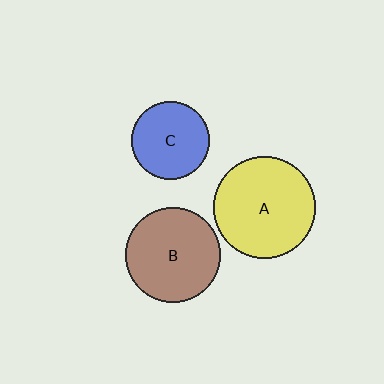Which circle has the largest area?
Circle A (yellow).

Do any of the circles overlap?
No, none of the circles overlap.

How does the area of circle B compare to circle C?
Approximately 1.5 times.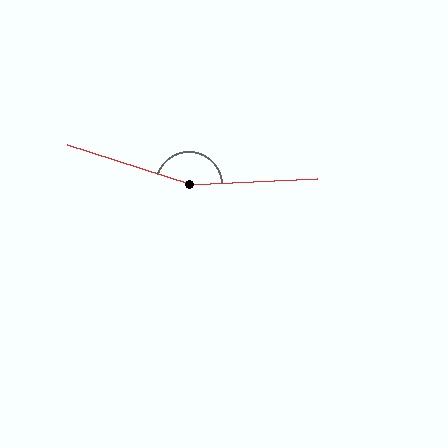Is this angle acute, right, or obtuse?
It is obtuse.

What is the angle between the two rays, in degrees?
Approximately 159 degrees.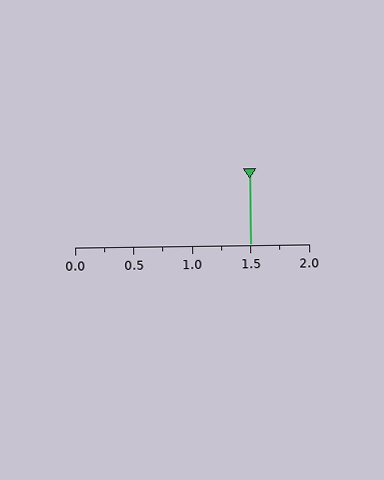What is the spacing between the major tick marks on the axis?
The major ticks are spaced 0.5 apart.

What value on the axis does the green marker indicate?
The marker indicates approximately 1.5.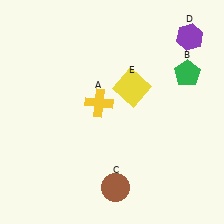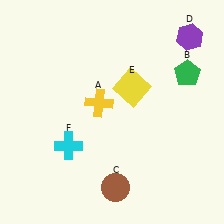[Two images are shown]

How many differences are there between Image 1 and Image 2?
There is 1 difference between the two images.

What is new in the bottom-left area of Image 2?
A cyan cross (F) was added in the bottom-left area of Image 2.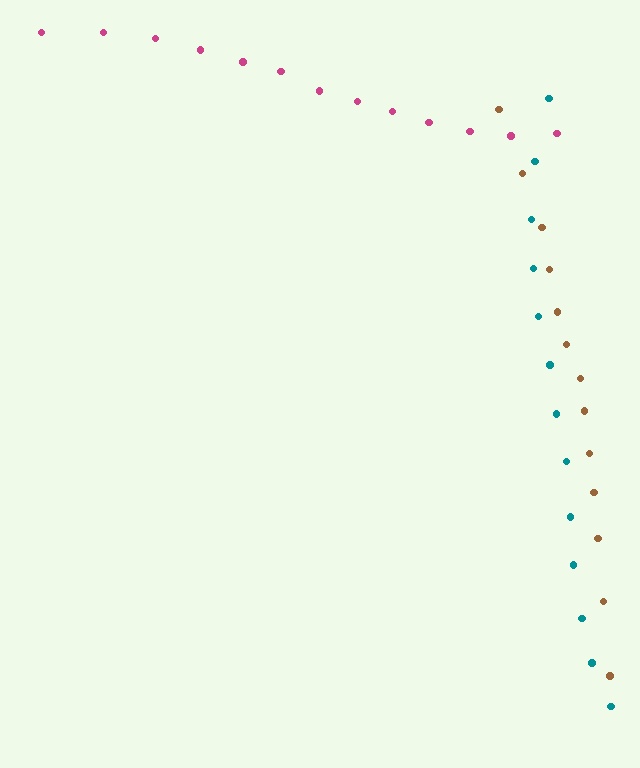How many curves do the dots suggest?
There are 3 distinct paths.